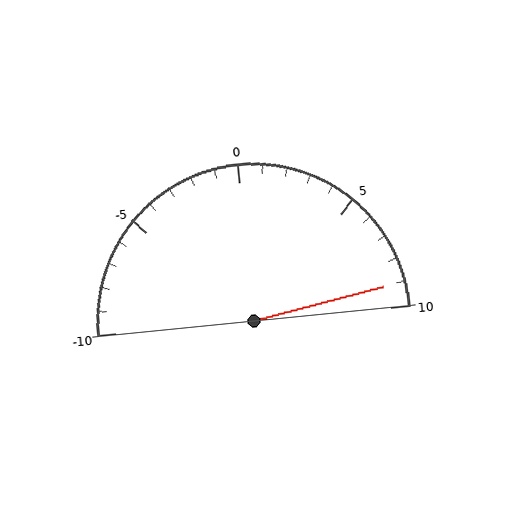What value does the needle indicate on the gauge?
The needle indicates approximately 9.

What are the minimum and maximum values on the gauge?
The gauge ranges from -10 to 10.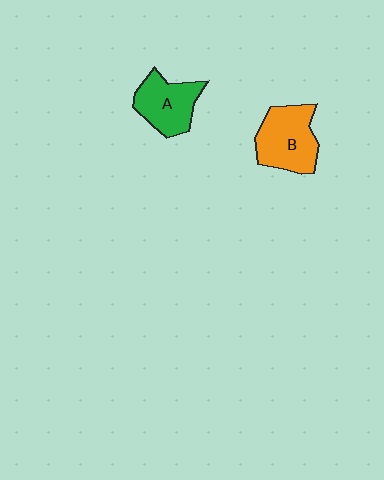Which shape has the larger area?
Shape B (orange).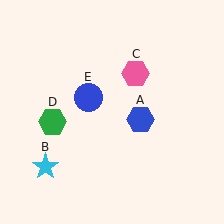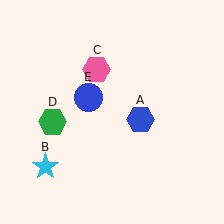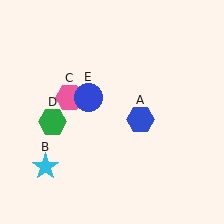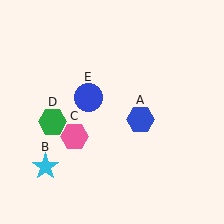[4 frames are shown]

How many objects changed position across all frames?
1 object changed position: pink hexagon (object C).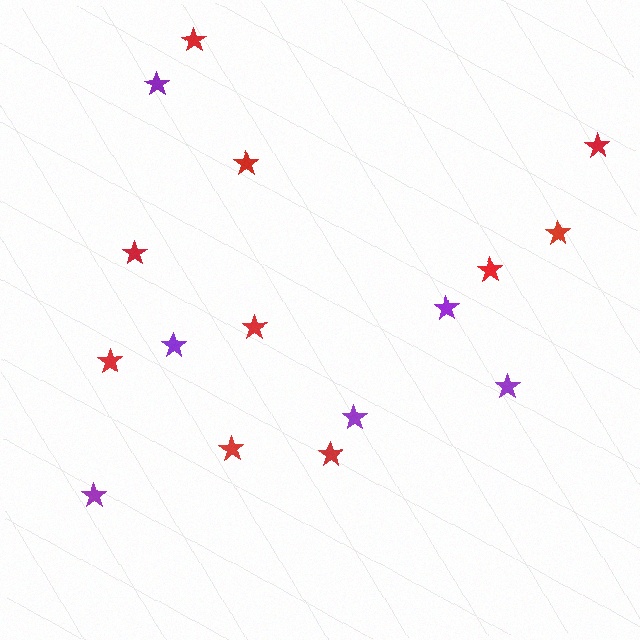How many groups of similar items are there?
There are 2 groups: one group of red stars (10) and one group of purple stars (6).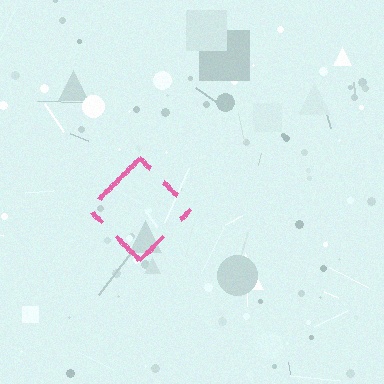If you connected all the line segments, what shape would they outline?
They would outline a diamond.